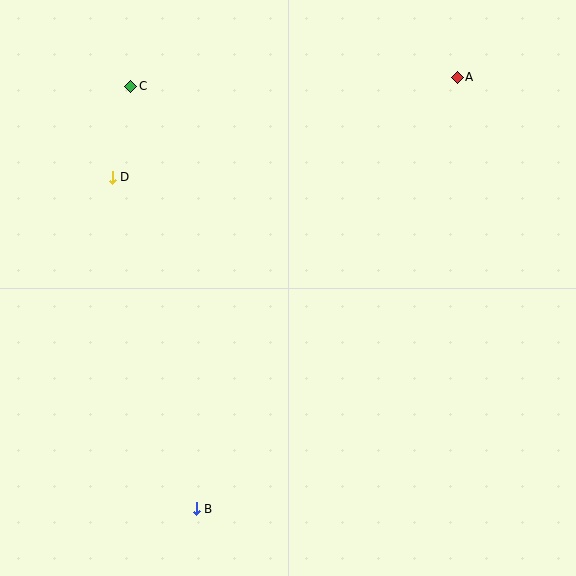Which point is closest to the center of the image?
Point D at (112, 177) is closest to the center.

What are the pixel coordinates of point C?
Point C is at (131, 86).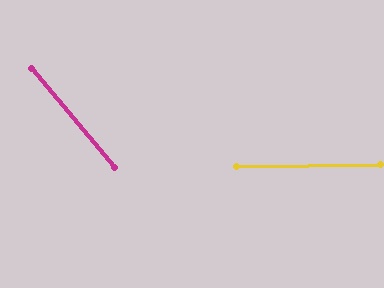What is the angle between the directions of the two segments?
Approximately 51 degrees.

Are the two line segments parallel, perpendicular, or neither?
Neither parallel nor perpendicular — they differ by about 51°.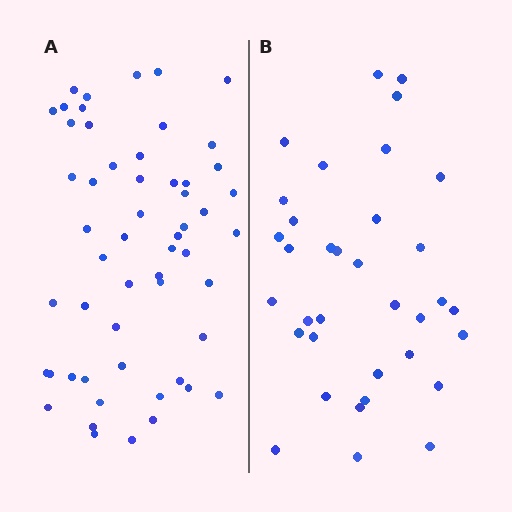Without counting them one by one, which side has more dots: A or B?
Region A (the left region) has more dots.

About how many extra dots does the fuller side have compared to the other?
Region A has approximately 20 more dots than region B.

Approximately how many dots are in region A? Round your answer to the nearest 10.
About 60 dots. (The exact count is 55, which rounds to 60.)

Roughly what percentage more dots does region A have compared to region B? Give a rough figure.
About 55% more.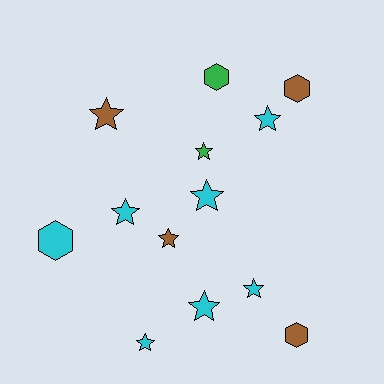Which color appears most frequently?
Cyan, with 7 objects.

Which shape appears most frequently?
Star, with 9 objects.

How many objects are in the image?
There are 13 objects.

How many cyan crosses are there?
There are no cyan crosses.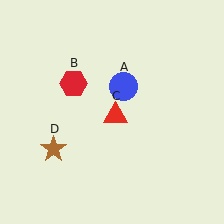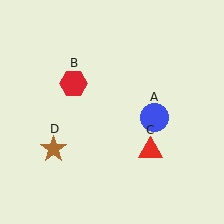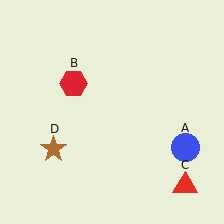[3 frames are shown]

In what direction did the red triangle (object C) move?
The red triangle (object C) moved down and to the right.